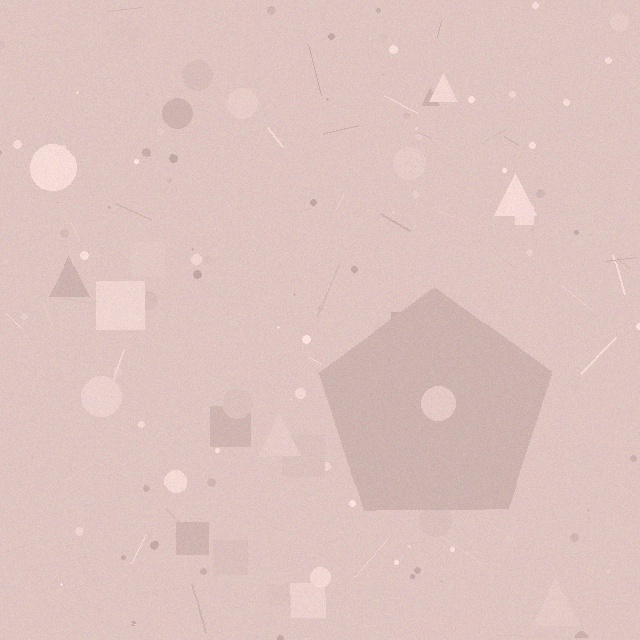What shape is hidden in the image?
A pentagon is hidden in the image.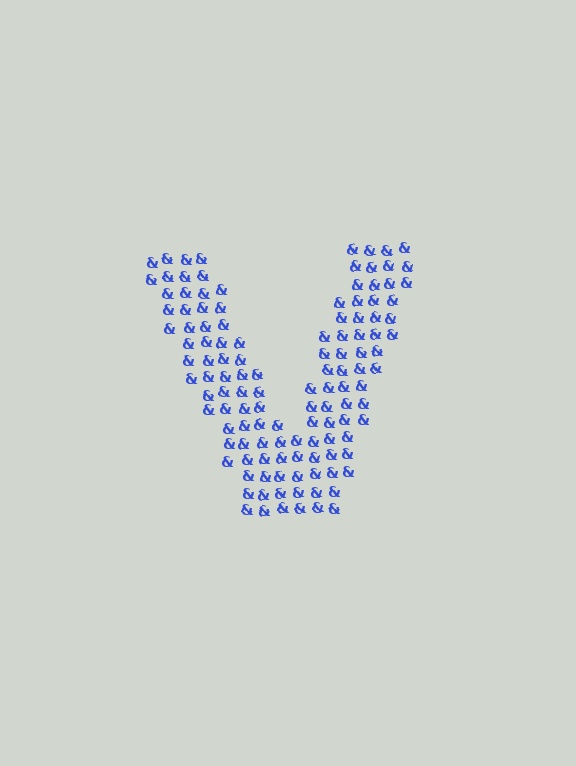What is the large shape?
The large shape is the letter V.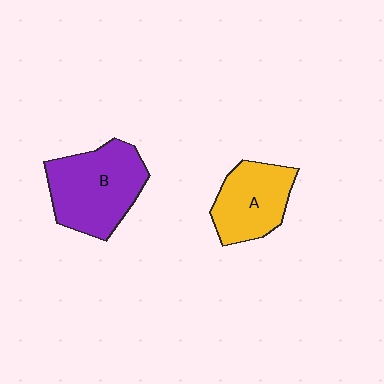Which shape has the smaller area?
Shape A (yellow).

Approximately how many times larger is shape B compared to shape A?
Approximately 1.4 times.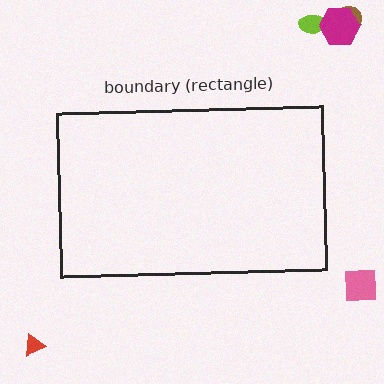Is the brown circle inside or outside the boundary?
Outside.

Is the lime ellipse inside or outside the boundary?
Outside.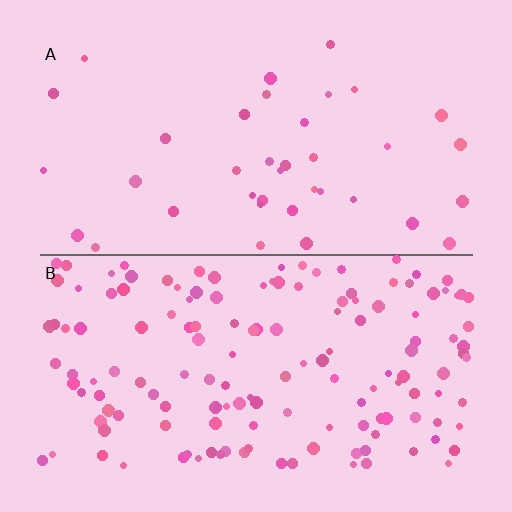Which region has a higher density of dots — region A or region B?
B (the bottom).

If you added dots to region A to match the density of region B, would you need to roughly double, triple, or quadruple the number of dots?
Approximately quadruple.